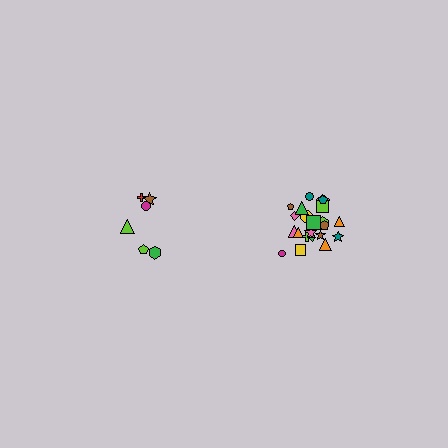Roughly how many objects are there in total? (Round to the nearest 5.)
Roughly 30 objects in total.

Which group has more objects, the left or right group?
The right group.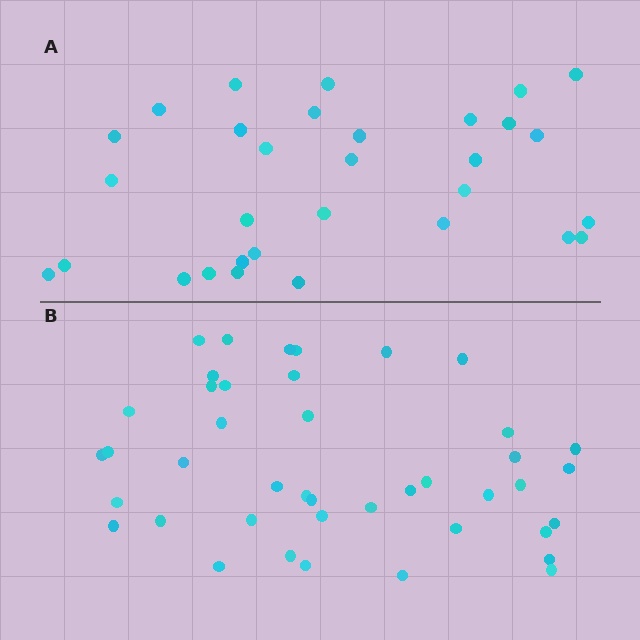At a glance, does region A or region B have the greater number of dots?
Region B (the bottom region) has more dots.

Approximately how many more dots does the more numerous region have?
Region B has roughly 12 or so more dots than region A.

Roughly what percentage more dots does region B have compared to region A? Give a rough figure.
About 35% more.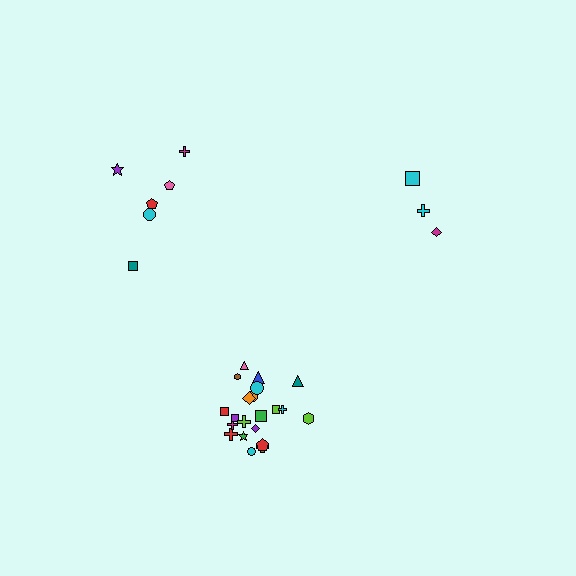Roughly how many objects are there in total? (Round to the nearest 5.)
Roughly 30 objects in total.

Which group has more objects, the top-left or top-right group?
The top-left group.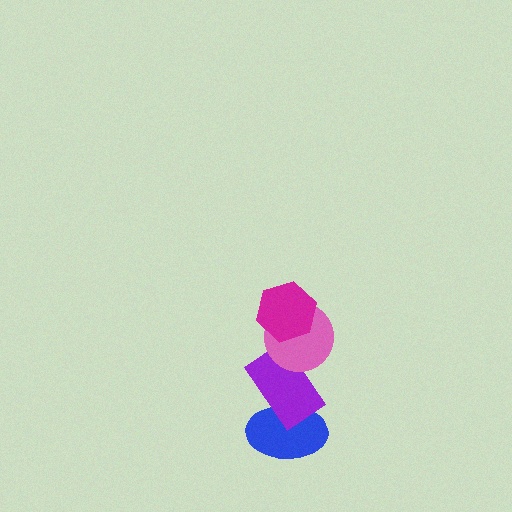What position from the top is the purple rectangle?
The purple rectangle is 3rd from the top.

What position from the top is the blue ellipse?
The blue ellipse is 4th from the top.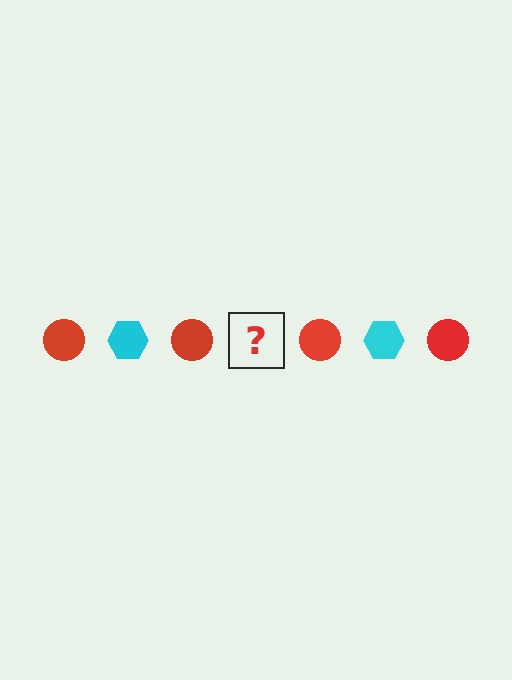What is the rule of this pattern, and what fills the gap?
The rule is that the pattern alternates between red circle and cyan hexagon. The gap should be filled with a cyan hexagon.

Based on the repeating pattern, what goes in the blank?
The blank should be a cyan hexagon.